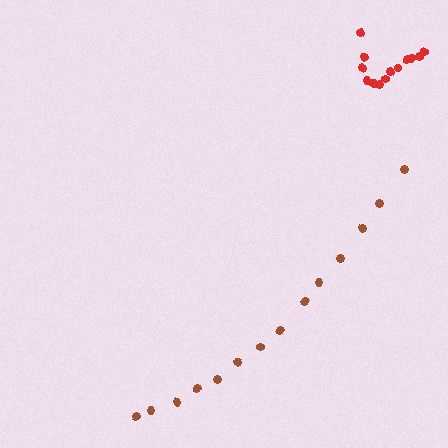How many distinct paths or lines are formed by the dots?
There are 2 distinct paths.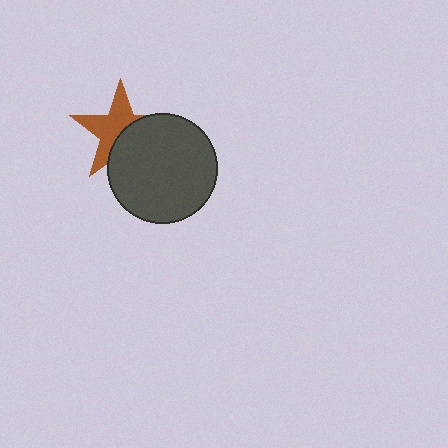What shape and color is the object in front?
The object in front is a dark gray circle.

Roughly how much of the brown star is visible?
About half of it is visible (roughly 55%).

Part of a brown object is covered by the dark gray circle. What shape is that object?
It is a star.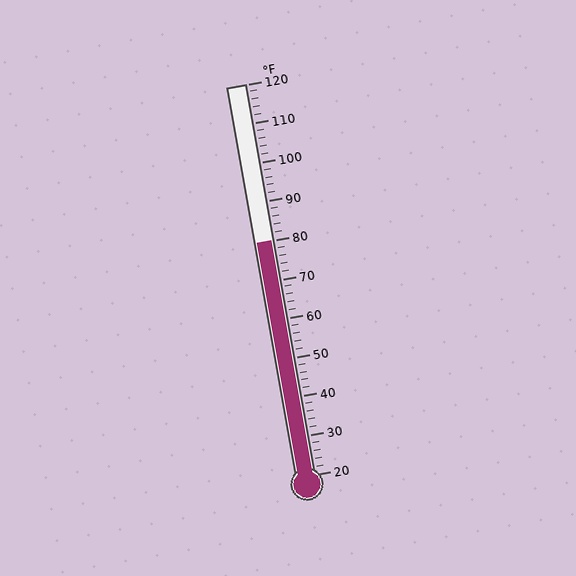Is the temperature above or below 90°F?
The temperature is below 90°F.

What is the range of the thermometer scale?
The thermometer scale ranges from 20°F to 120°F.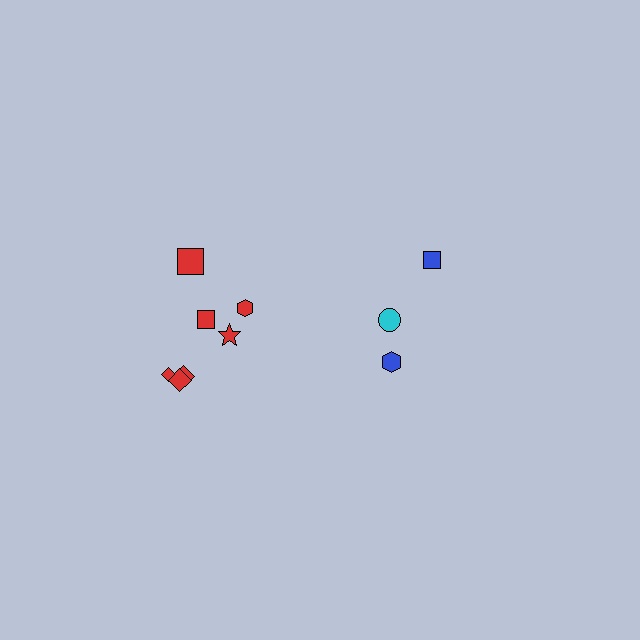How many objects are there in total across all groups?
There are 10 objects.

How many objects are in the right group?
There are 3 objects.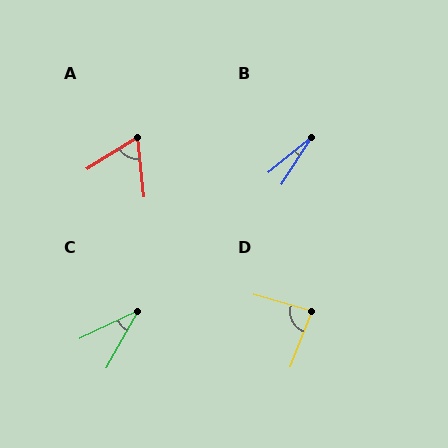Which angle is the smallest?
B, at approximately 18 degrees.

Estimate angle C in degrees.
Approximately 35 degrees.